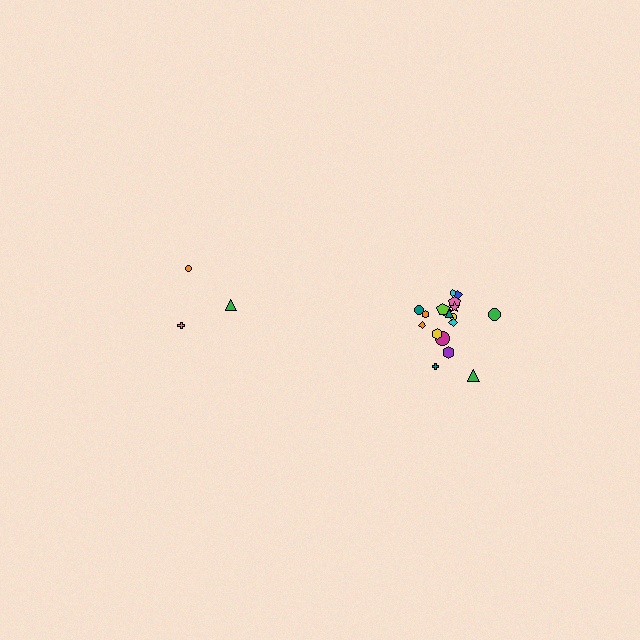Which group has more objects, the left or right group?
The right group.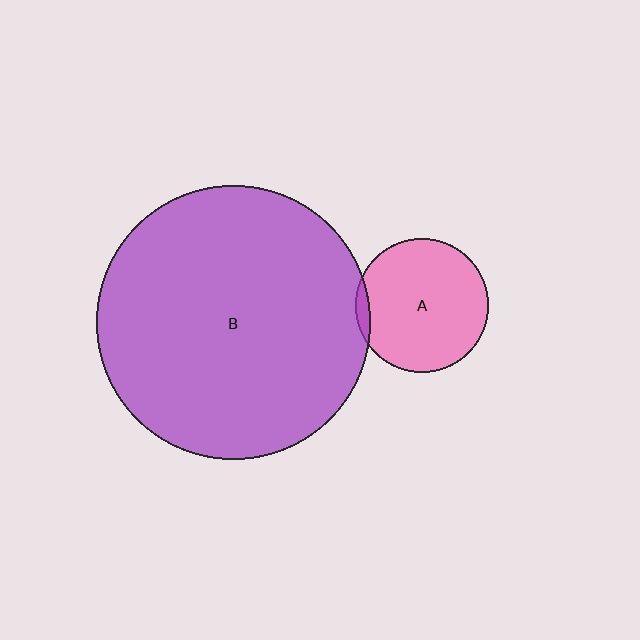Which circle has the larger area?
Circle B (purple).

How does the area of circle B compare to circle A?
Approximately 4.2 times.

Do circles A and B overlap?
Yes.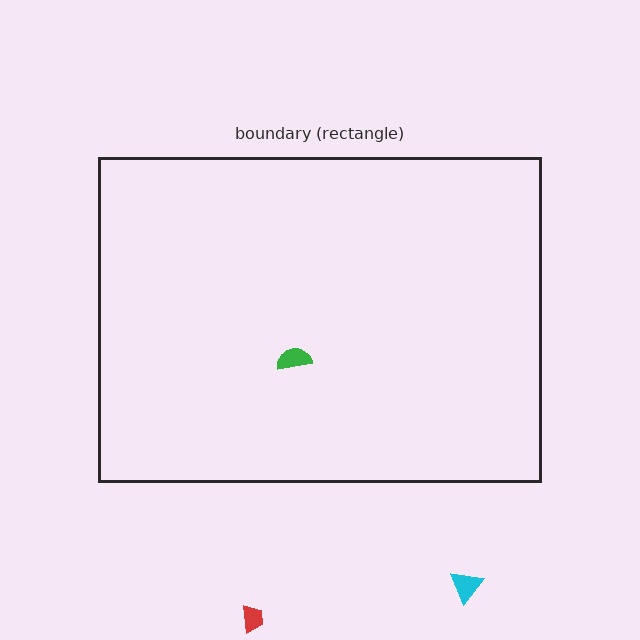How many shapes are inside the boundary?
1 inside, 2 outside.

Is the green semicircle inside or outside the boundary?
Inside.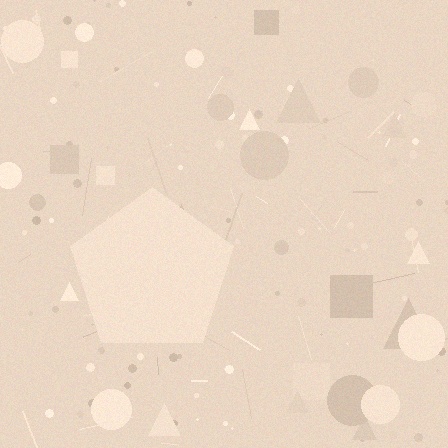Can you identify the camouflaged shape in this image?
The camouflaged shape is a pentagon.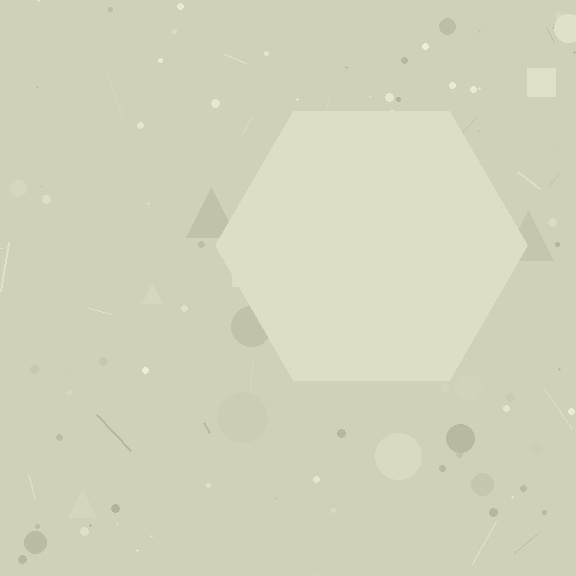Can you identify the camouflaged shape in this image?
The camouflaged shape is a hexagon.